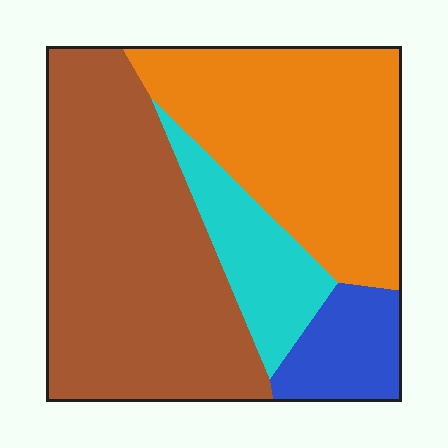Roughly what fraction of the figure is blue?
Blue covers around 10% of the figure.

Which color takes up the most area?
Brown, at roughly 45%.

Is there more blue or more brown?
Brown.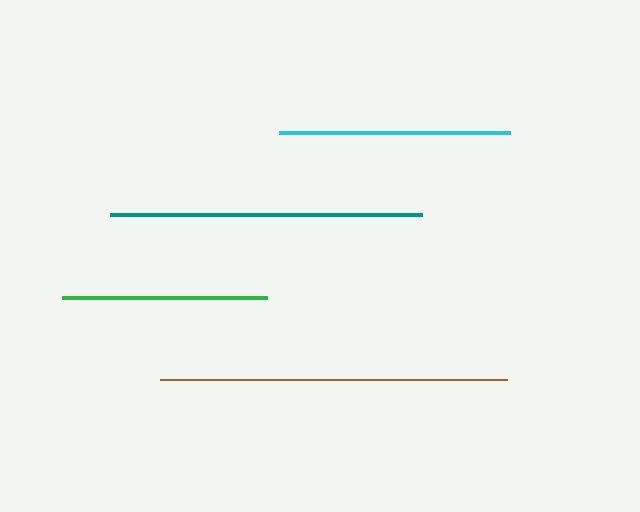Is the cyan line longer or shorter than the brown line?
The brown line is longer than the cyan line.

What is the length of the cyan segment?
The cyan segment is approximately 231 pixels long.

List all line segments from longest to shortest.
From longest to shortest: brown, teal, cyan, green.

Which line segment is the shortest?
The green line is the shortest at approximately 205 pixels.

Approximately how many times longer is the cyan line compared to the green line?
The cyan line is approximately 1.1 times the length of the green line.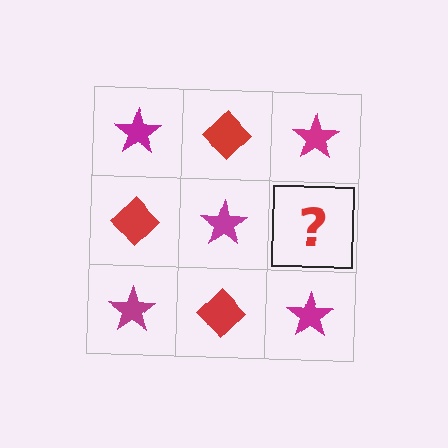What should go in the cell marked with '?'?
The missing cell should contain a red diamond.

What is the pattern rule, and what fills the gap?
The rule is that it alternates magenta star and red diamond in a checkerboard pattern. The gap should be filled with a red diamond.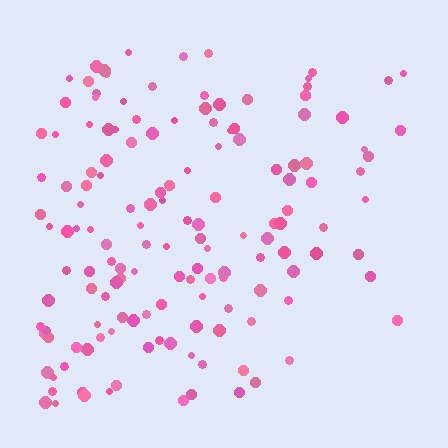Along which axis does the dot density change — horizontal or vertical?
Horizontal.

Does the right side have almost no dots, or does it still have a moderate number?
Still a moderate number, just noticeably fewer than the left.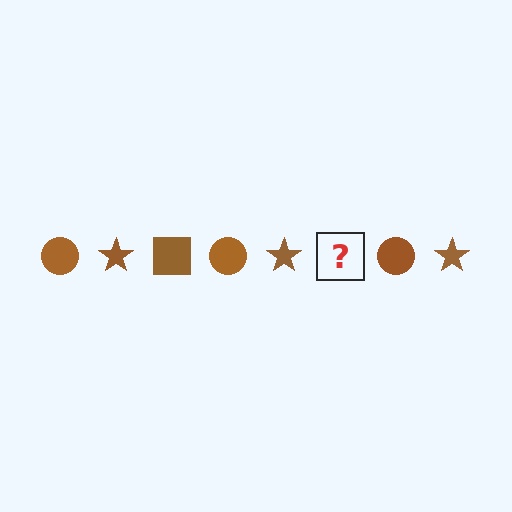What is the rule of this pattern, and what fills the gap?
The rule is that the pattern cycles through circle, star, square shapes in brown. The gap should be filled with a brown square.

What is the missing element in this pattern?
The missing element is a brown square.